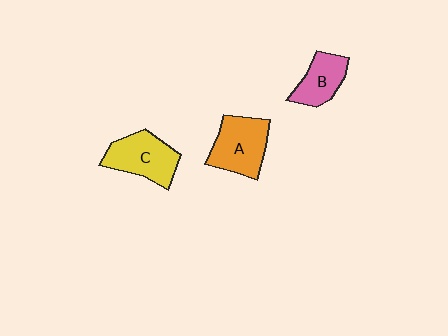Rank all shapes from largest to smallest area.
From largest to smallest: A (orange), C (yellow), B (pink).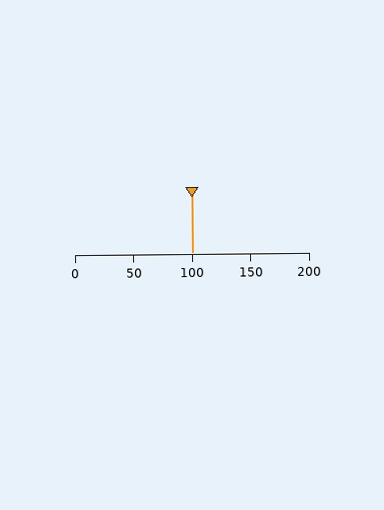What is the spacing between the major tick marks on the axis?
The major ticks are spaced 50 apart.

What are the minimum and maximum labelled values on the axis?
The axis runs from 0 to 200.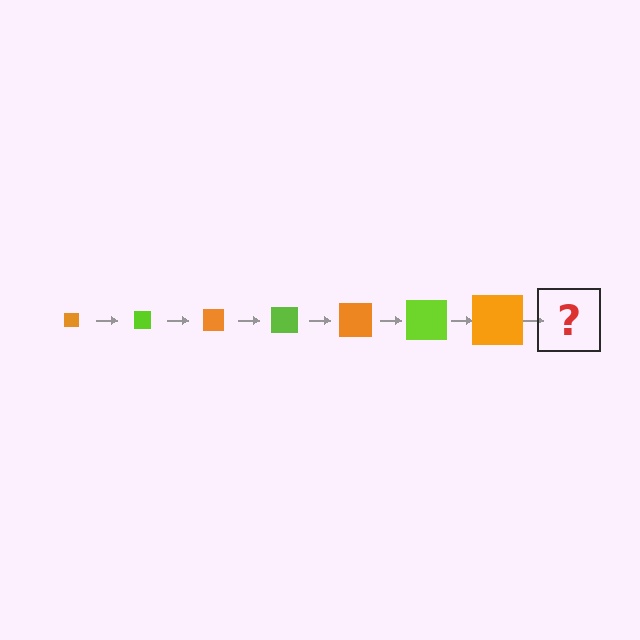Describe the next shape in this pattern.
It should be a lime square, larger than the previous one.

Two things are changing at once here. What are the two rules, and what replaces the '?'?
The two rules are that the square grows larger each step and the color cycles through orange and lime. The '?' should be a lime square, larger than the previous one.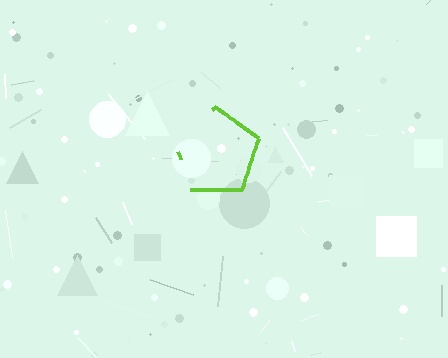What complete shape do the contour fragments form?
The contour fragments form a pentagon.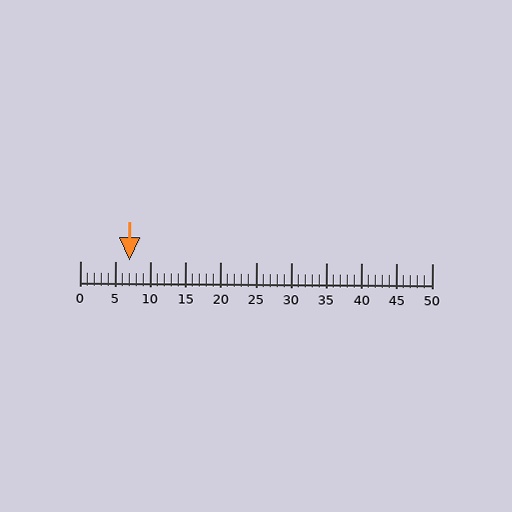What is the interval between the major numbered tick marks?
The major tick marks are spaced 5 units apart.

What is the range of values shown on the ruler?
The ruler shows values from 0 to 50.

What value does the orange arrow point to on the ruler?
The orange arrow points to approximately 7.